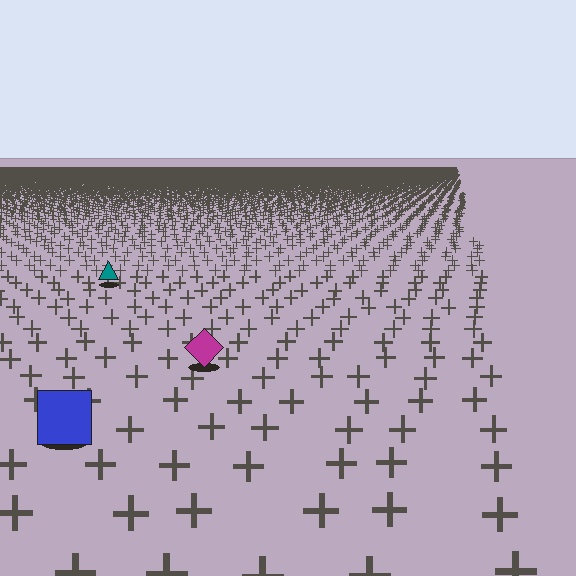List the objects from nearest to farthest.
From nearest to farthest: the blue square, the magenta diamond, the teal triangle.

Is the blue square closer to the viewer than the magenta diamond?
Yes. The blue square is closer — you can tell from the texture gradient: the ground texture is coarser near it.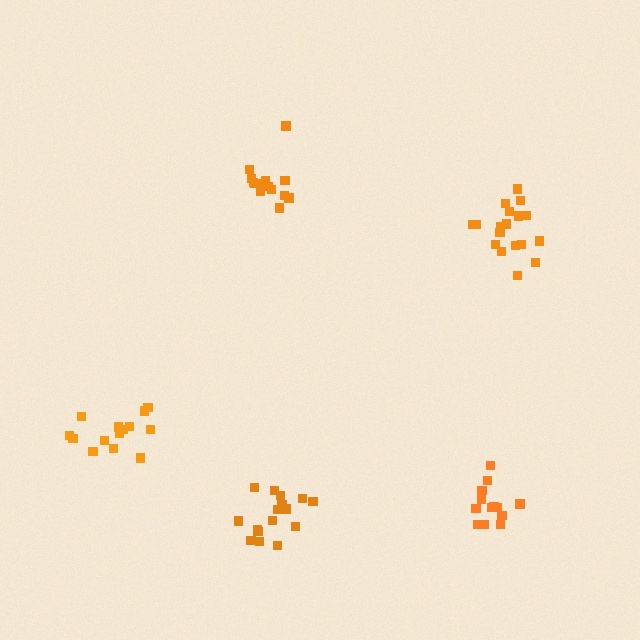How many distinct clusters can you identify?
There are 5 distinct clusters.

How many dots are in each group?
Group 1: 13 dots, Group 2: 14 dots, Group 3: 17 dots, Group 4: 18 dots, Group 5: 15 dots (77 total).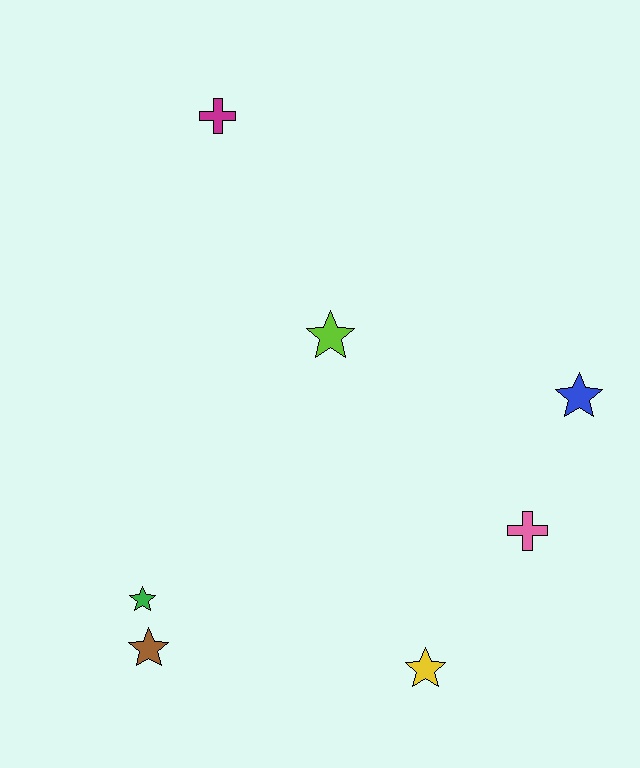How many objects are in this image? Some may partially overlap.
There are 7 objects.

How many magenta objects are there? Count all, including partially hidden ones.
There is 1 magenta object.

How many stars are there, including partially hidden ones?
There are 5 stars.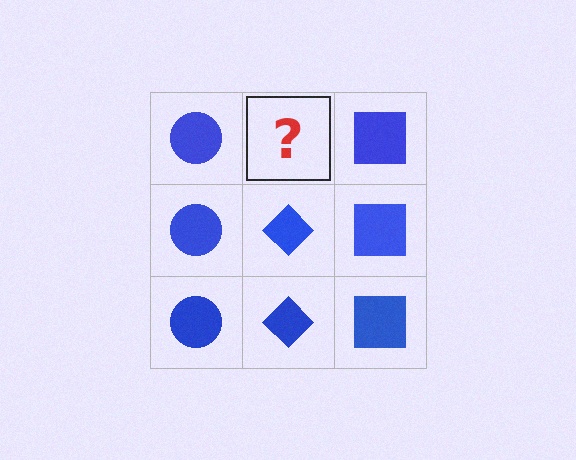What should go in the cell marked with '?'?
The missing cell should contain a blue diamond.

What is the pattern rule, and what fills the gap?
The rule is that each column has a consistent shape. The gap should be filled with a blue diamond.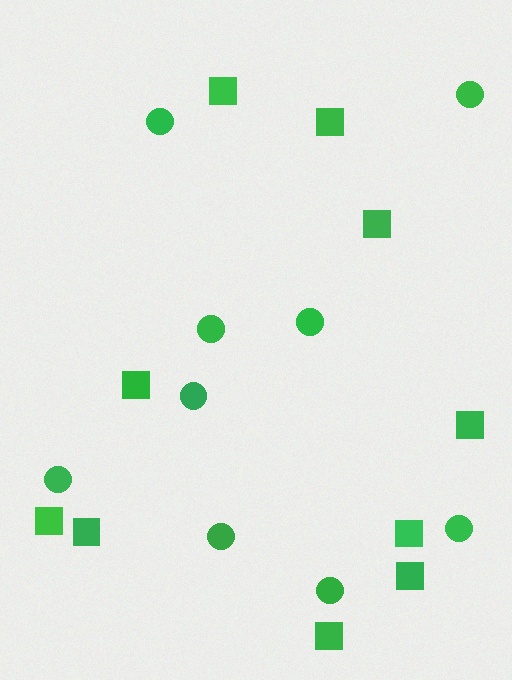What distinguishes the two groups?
There are 2 groups: one group of circles (9) and one group of squares (10).